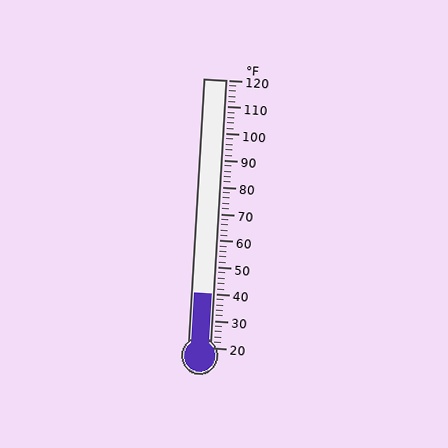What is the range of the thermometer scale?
The thermometer scale ranges from 20°F to 120°F.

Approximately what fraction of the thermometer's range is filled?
The thermometer is filled to approximately 20% of its range.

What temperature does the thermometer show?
The thermometer shows approximately 40°F.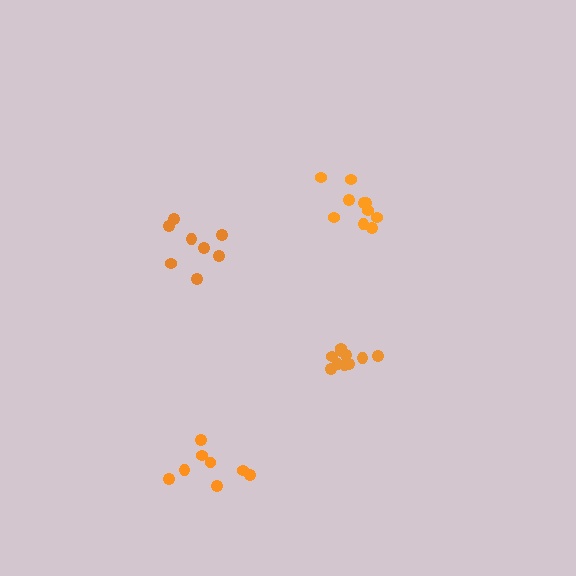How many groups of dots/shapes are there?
There are 4 groups.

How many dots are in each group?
Group 1: 8 dots, Group 2: 8 dots, Group 3: 10 dots, Group 4: 10 dots (36 total).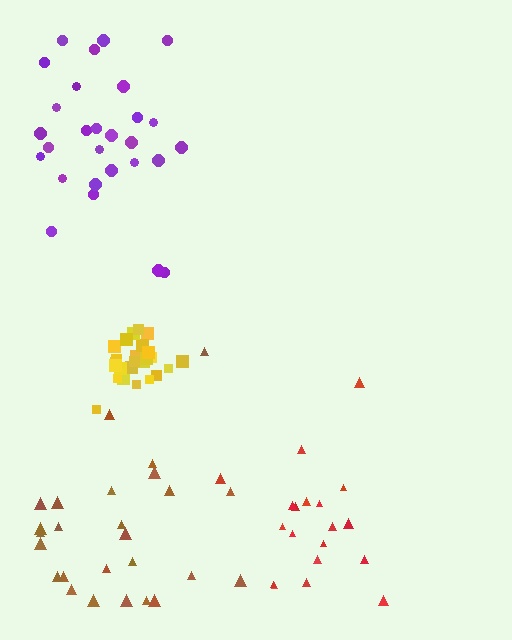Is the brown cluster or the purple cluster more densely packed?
Purple.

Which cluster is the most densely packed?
Yellow.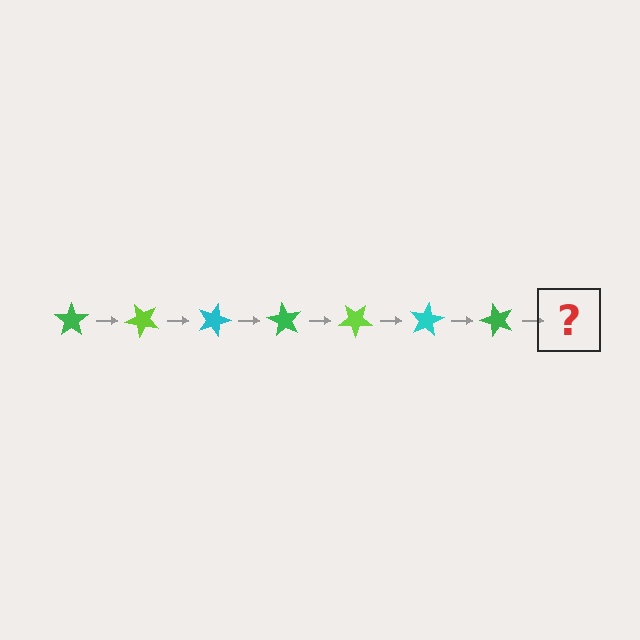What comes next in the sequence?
The next element should be a lime star, rotated 315 degrees from the start.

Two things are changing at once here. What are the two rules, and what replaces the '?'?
The two rules are that it rotates 45 degrees each step and the color cycles through green, lime, and cyan. The '?' should be a lime star, rotated 315 degrees from the start.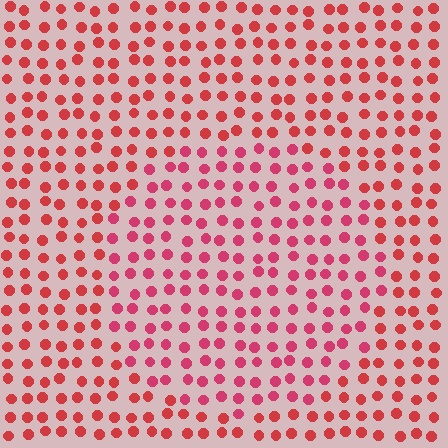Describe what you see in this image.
The image is filled with small red elements in a uniform arrangement. A circle-shaped region is visible where the elements are tinted to a slightly different hue, forming a subtle color boundary.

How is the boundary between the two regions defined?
The boundary is defined purely by a slight shift in hue (about 18 degrees). Spacing, size, and orientation are identical on both sides.